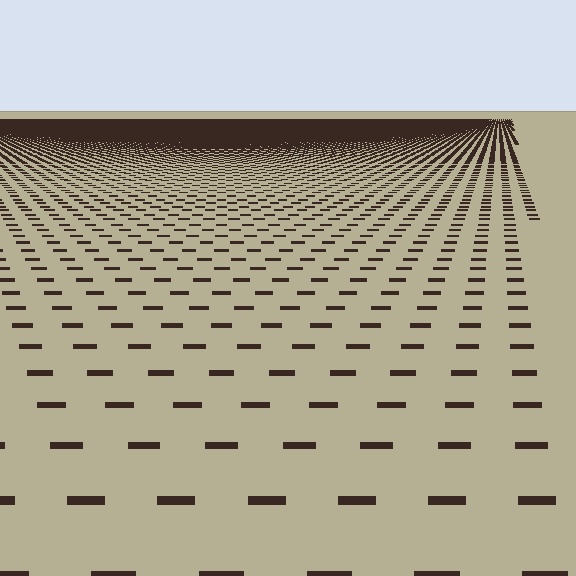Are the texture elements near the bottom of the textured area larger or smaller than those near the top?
Larger. Near the bottom, elements are closer to the viewer and appear at a bigger on-screen size.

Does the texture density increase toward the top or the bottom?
Density increases toward the top.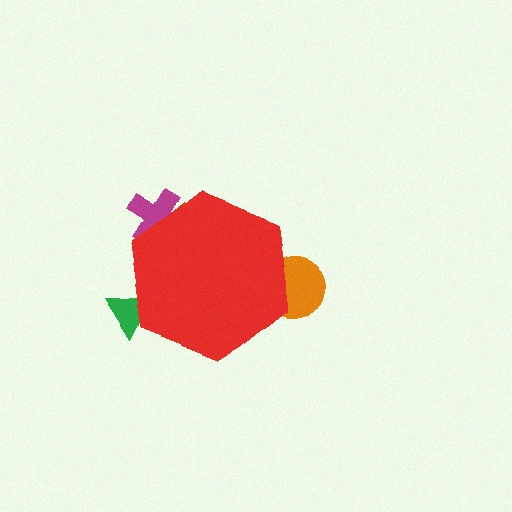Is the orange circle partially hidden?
Yes, the orange circle is partially hidden behind the red hexagon.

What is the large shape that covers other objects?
A red hexagon.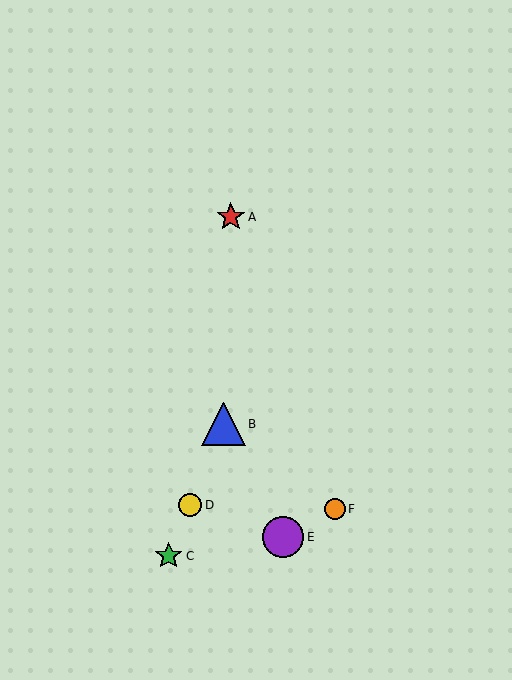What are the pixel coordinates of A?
Object A is at (231, 217).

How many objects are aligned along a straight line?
3 objects (B, C, D) are aligned along a straight line.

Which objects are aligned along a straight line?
Objects B, C, D are aligned along a straight line.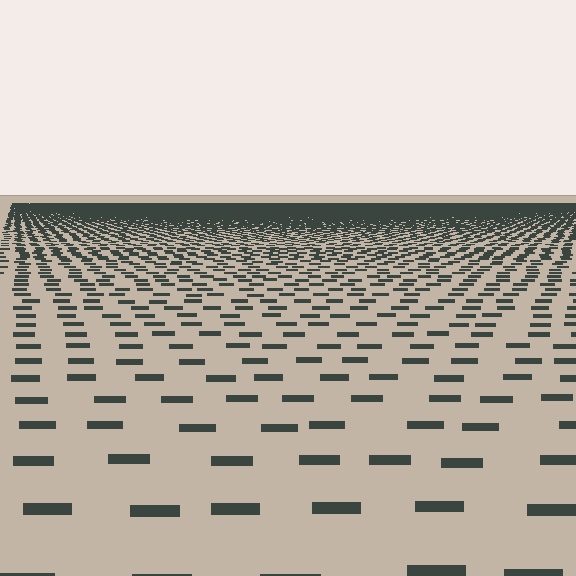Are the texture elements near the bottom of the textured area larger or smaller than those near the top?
Larger. Near the bottom, elements are closer to the viewer and appear at a bigger on-screen size.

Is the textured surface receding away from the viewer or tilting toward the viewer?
The surface is receding away from the viewer. Texture elements get smaller and denser toward the top.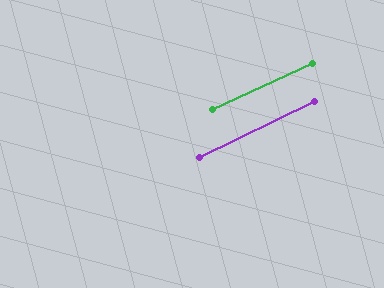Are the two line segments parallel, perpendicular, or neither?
Parallel — their directions differ by only 0.9°.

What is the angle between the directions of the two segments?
Approximately 1 degree.